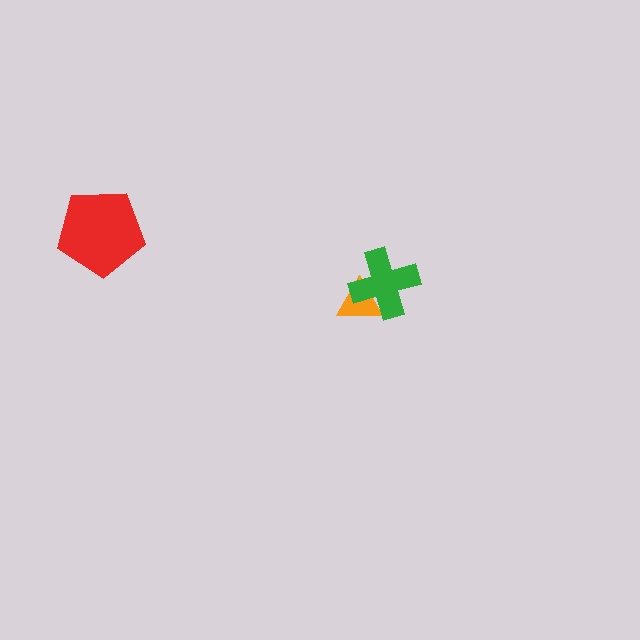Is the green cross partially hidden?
No, no other shape covers it.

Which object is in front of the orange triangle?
The green cross is in front of the orange triangle.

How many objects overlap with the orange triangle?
1 object overlaps with the orange triangle.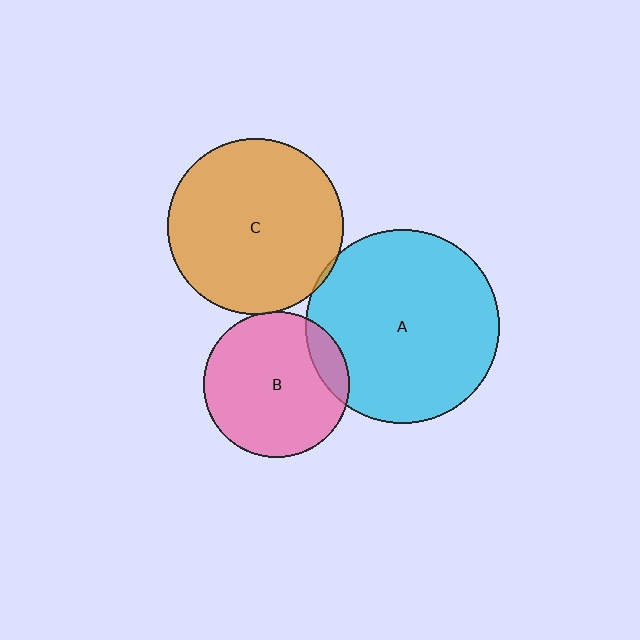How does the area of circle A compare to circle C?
Approximately 1.2 times.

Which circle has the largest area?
Circle A (cyan).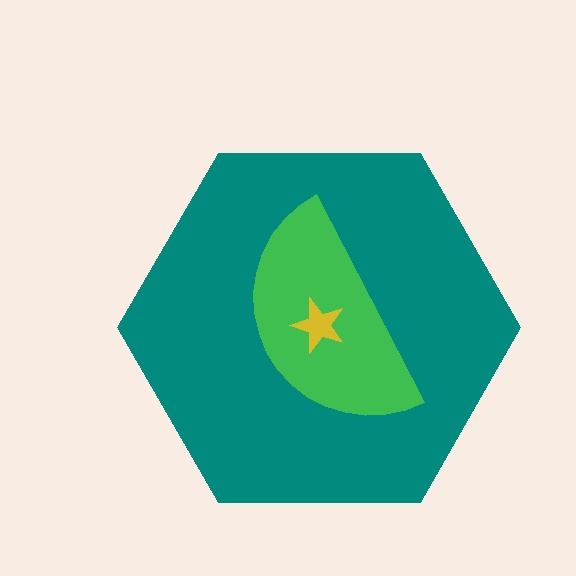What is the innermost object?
The yellow star.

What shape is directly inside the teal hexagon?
The green semicircle.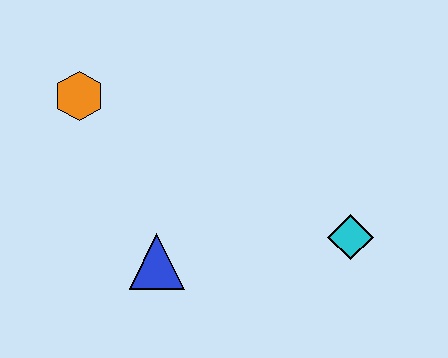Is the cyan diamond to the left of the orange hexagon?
No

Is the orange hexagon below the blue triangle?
No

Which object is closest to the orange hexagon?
The blue triangle is closest to the orange hexagon.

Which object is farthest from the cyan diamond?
The orange hexagon is farthest from the cyan diamond.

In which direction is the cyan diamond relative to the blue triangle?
The cyan diamond is to the right of the blue triangle.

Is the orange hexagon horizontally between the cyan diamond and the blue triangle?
No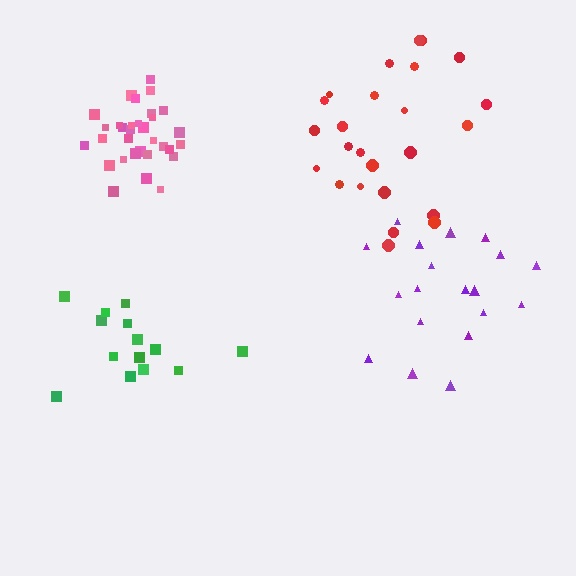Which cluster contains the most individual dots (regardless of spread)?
Pink (32).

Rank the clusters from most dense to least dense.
pink, green, purple, red.